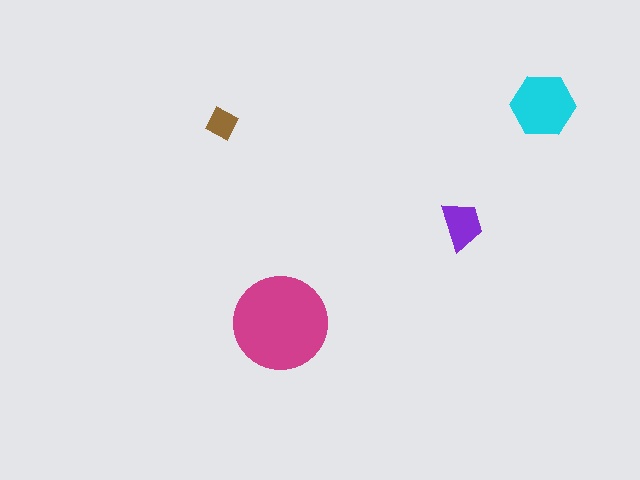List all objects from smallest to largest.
The brown diamond, the purple trapezoid, the cyan hexagon, the magenta circle.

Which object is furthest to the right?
The cyan hexagon is rightmost.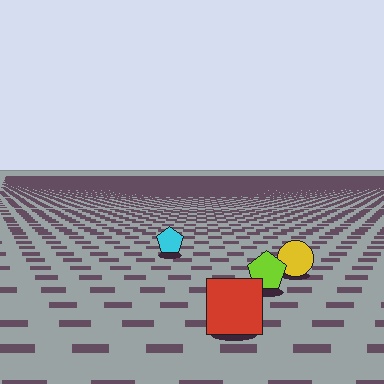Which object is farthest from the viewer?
The cyan pentagon is farthest from the viewer. It appears smaller and the ground texture around it is denser.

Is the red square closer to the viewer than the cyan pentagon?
Yes. The red square is closer — you can tell from the texture gradient: the ground texture is coarser near it.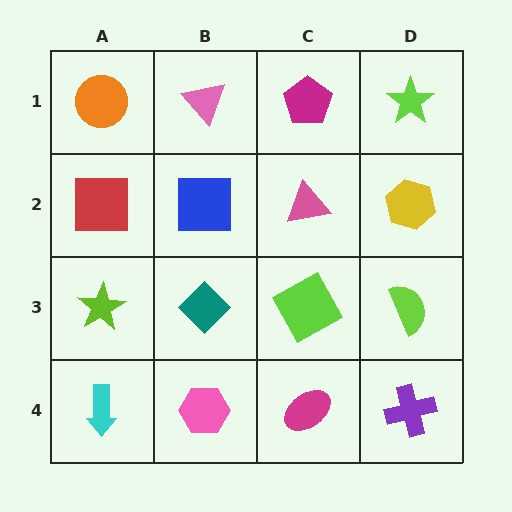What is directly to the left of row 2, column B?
A red square.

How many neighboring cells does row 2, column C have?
4.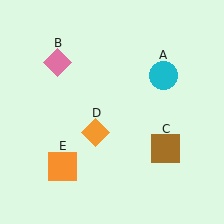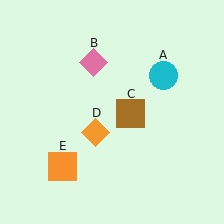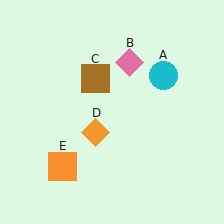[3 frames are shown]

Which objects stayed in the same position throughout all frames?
Cyan circle (object A) and orange diamond (object D) and orange square (object E) remained stationary.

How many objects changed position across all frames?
2 objects changed position: pink diamond (object B), brown square (object C).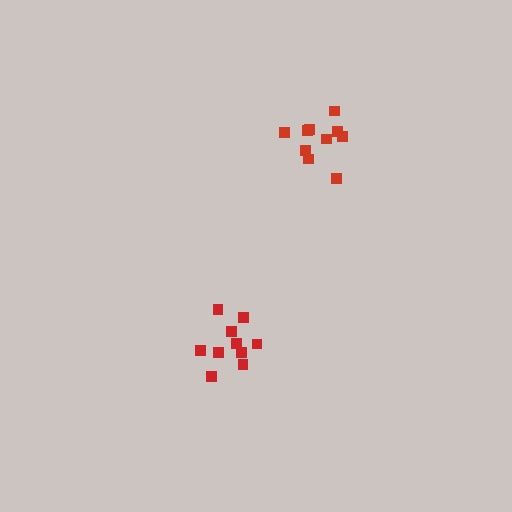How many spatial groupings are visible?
There are 2 spatial groupings.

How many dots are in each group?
Group 1: 10 dots, Group 2: 10 dots (20 total).